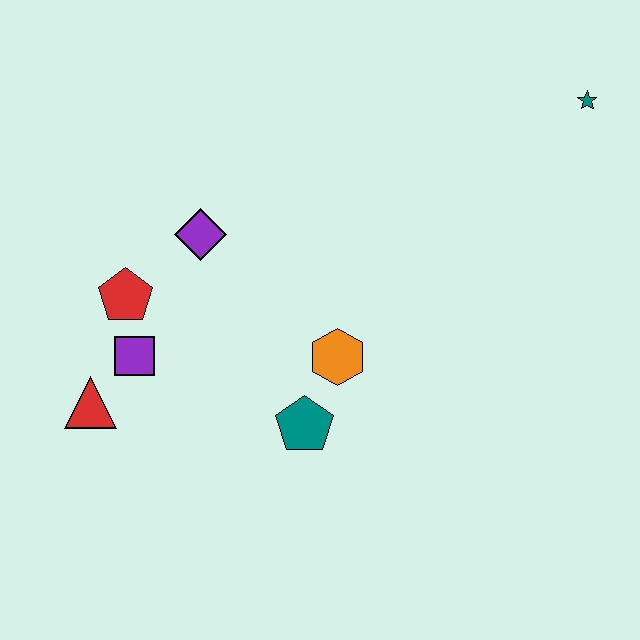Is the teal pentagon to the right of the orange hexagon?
No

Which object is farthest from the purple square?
The teal star is farthest from the purple square.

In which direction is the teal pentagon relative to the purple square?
The teal pentagon is to the right of the purple square.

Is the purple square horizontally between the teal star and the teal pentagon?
No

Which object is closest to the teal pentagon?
The orange hexagon is closest to the teal pentagon.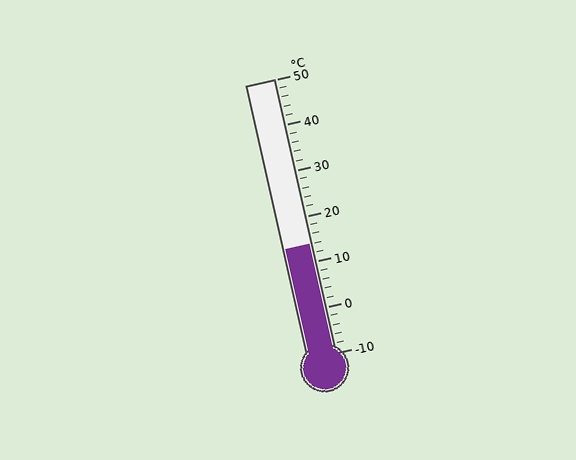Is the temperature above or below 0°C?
The temperature is above 0°C.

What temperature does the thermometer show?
The thermometer shows approximately 14°C.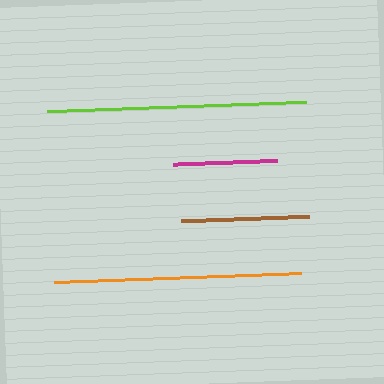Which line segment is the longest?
The lime line is the longest at approximately 259 pixels.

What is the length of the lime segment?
The lime segment is approximately 259 pixels long.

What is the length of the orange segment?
The orange segment is approximately 247 pixels long.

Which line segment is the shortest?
The magenta line is the shortest at approximately 103 pixels.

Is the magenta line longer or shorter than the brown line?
The brown line is longer than the magenta line.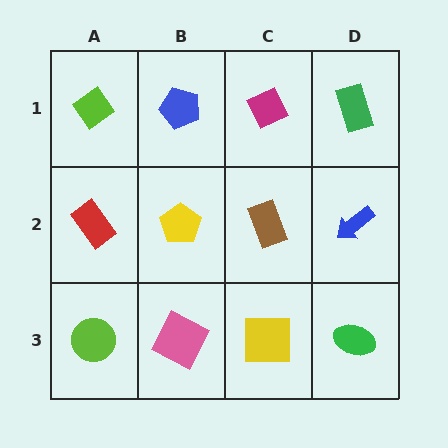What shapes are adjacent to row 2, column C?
A magenta diamond (row 1, column C), a yellow square (row 3, column C), a yellow pentagon (row 2, column B), a blue arrow (row 2, column D).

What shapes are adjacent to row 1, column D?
A blue arrow (row 2, column D), a magenta diamond (row 1, column C).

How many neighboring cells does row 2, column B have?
4.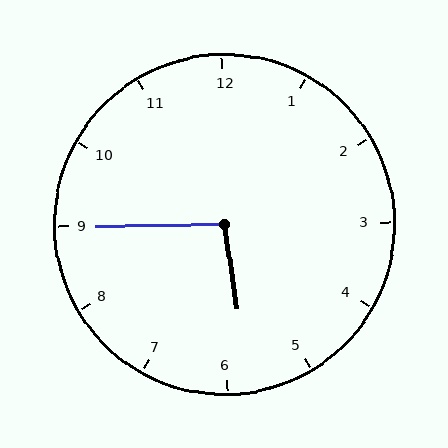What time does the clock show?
5:45.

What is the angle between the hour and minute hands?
Approximately 98 degrees.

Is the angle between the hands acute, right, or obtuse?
It is obtuse.